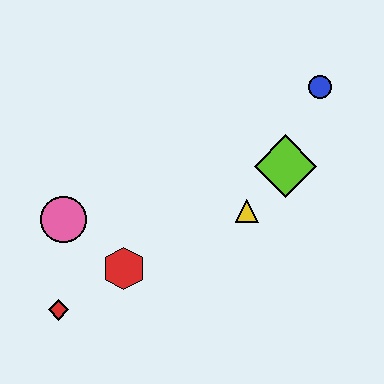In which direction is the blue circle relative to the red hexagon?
The blue circle is to the right of the red hexagon.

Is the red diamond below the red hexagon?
Yes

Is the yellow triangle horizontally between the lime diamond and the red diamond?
Yes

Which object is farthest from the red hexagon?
The blue circle is farthest from the red hexagon.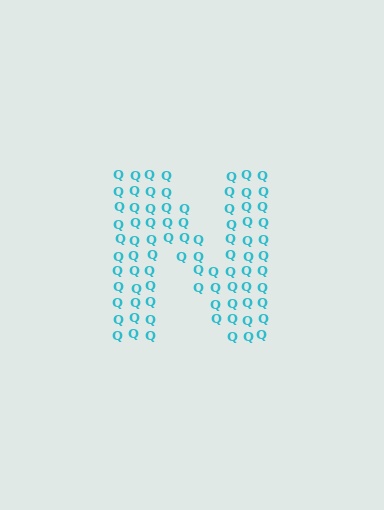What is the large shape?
The large shape is the letter N.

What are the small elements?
The small elements are letter Q's.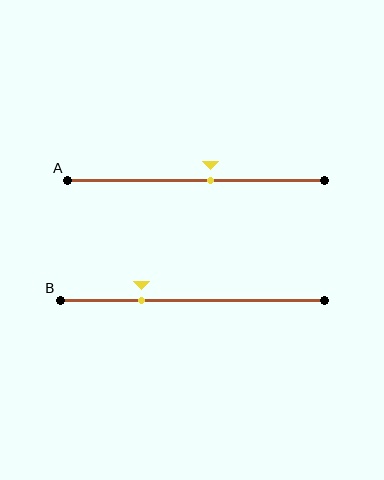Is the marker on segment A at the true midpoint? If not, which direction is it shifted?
No, the marker on segment A is shifted to the right by about 6% of the segment length.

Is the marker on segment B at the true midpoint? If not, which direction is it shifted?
No, the marker on segment B is shifted to the left by about 19% of the segment length.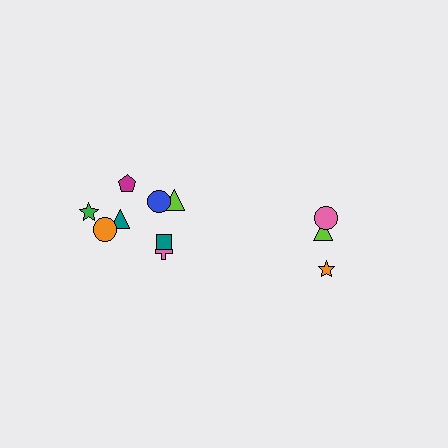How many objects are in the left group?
There are 8 objects.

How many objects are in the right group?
There are 3 objects.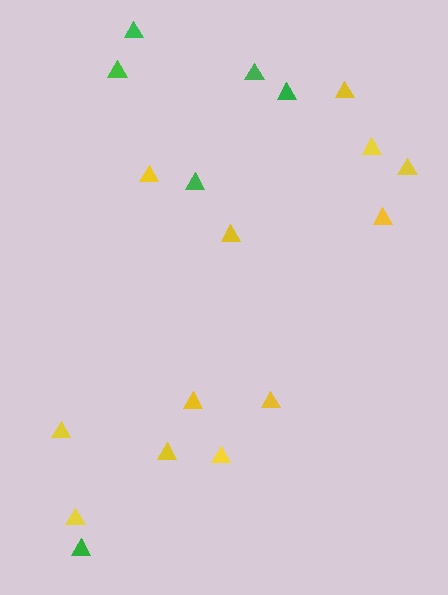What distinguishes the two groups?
There are 2 groups: one group of yellow triangles (12) and one group of green triangles (6).